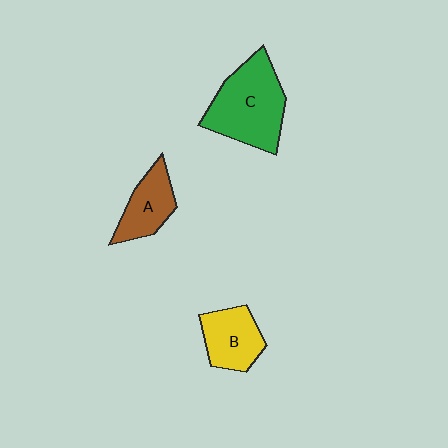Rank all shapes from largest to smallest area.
From largest to smallest: C (green), B (yellow), A (brown).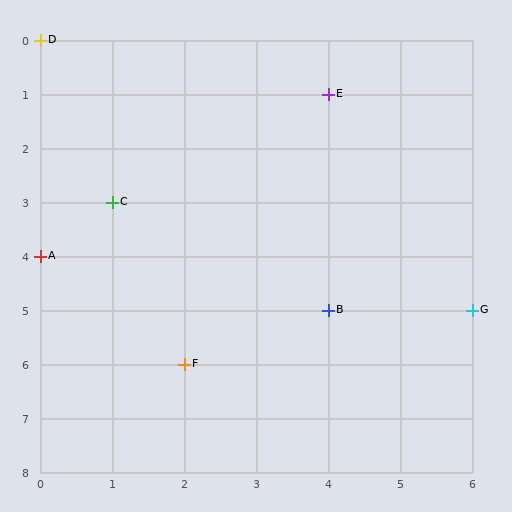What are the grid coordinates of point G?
Point G is at grid coordinates (6, 5).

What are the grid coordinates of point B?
Point B is at grid coordinates (4, 5).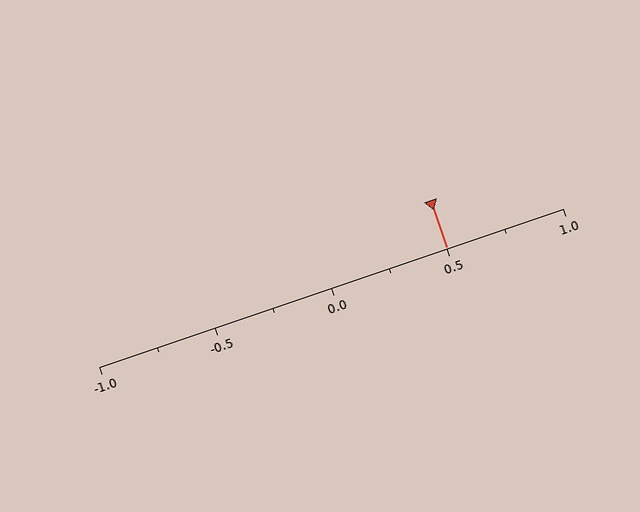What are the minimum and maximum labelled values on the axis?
The axis runs from -1.0 to 1.0.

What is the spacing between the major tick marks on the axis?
The major ticks are spaced 0.5 apart.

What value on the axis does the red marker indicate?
The marker indicates approximately 0.5.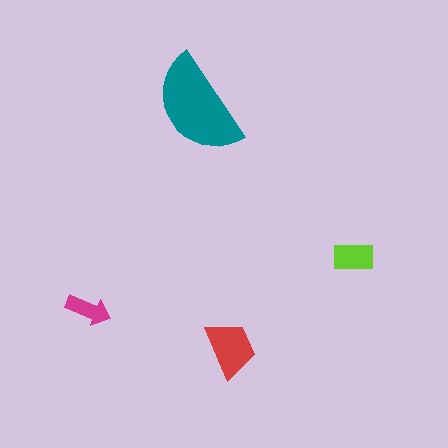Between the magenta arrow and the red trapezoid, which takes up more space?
The red trapezoid.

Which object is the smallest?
The magenta arrow.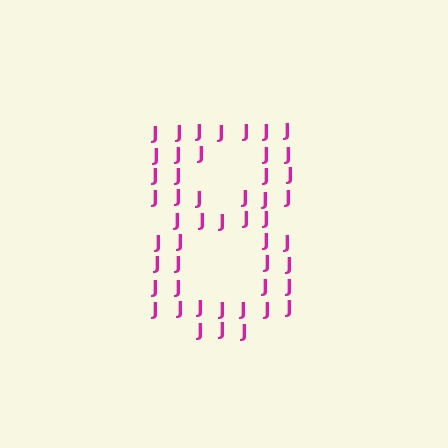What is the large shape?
The large shape is the digit 8.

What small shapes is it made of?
It is made of small letter J's.